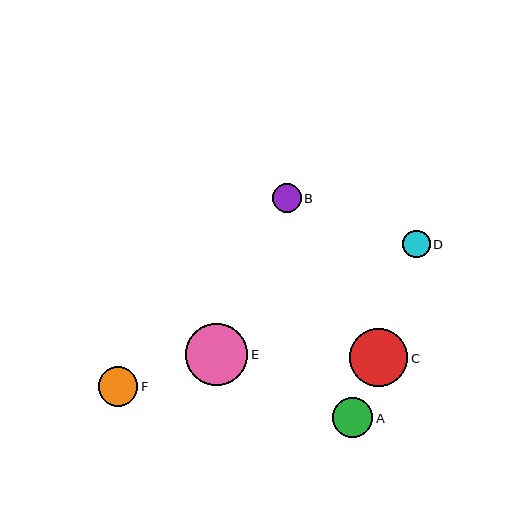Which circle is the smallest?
Circle D is the smallest with a size of approximately 28 pixels.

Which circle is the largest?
Circle E is the largest with a size of approximately 62 pixels.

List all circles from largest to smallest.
From largest to smallest: E, C, A, F, B, D.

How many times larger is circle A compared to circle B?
Circle A is approximately 1.4 times the size of circle B.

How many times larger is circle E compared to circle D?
Circle E is approximately 2.2 times the size of circle D.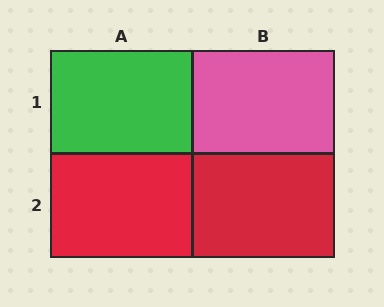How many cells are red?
2 cells are red.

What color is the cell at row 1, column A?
Green.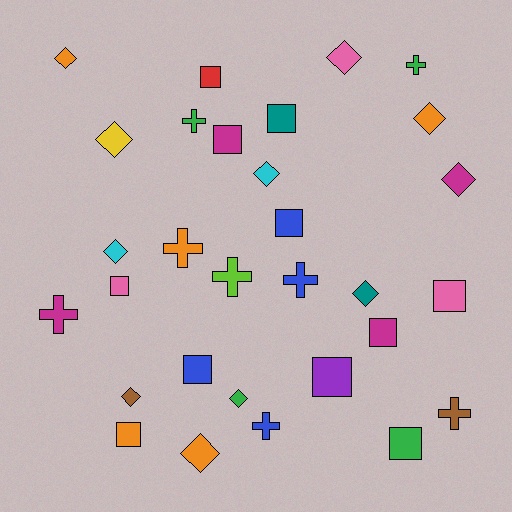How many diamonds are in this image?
There are 11 diamonds.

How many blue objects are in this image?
There are 4 blue objects.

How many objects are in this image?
There are 30 objects.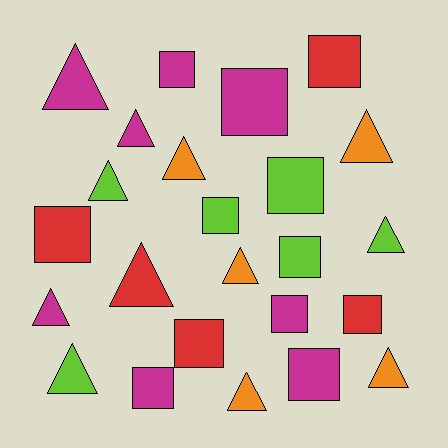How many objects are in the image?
There are 24 objects.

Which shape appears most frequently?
Square, with 12 objects.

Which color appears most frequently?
Magenta, with 8 objects.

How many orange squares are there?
There are no orange squares.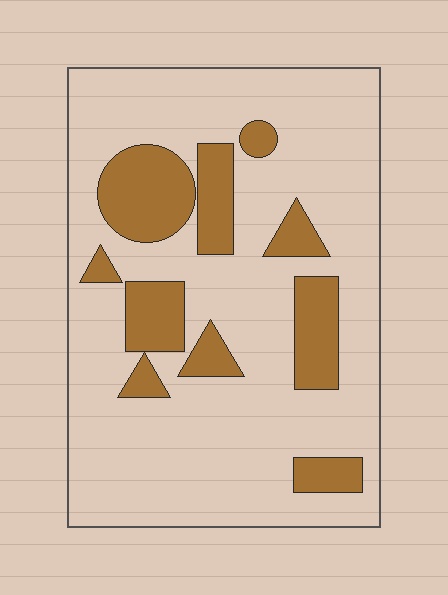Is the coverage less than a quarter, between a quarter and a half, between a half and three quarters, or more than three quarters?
Less than a quarter.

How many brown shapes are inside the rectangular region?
10.